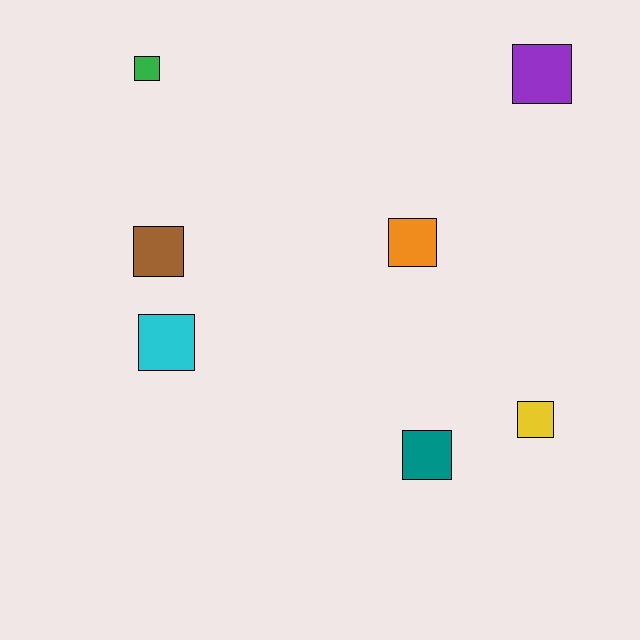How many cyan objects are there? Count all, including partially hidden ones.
There is 1 cyan object.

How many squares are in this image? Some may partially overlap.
There are 7 squares.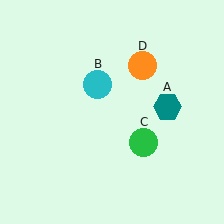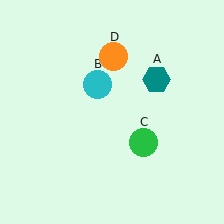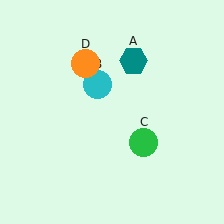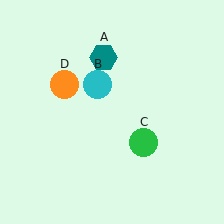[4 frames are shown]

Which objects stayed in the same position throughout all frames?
Cyan circle (object B) and green circle (object C) remained stationary.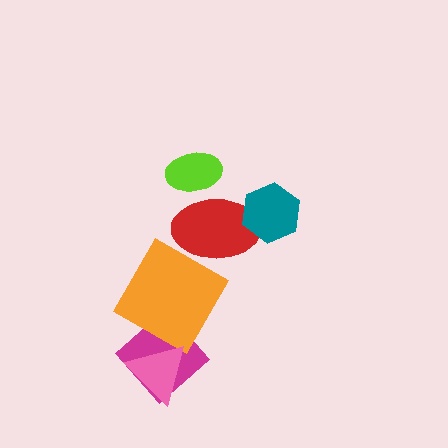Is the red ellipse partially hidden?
Yes, it is partially covered by another shape.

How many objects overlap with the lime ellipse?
1 object overlaps with the lime ellipse.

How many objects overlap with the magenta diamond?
2 objects overlap with the magenta diamond.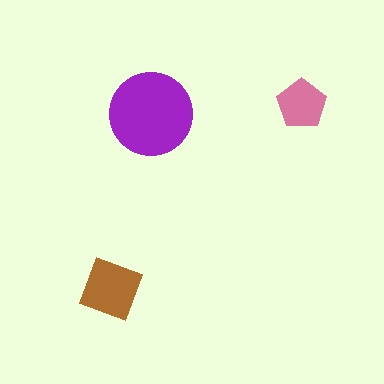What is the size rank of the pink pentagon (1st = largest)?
3rd.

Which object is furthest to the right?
The pink pentagon is rightmost.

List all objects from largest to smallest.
The purple circle, the brown diamond, the pink pentagon.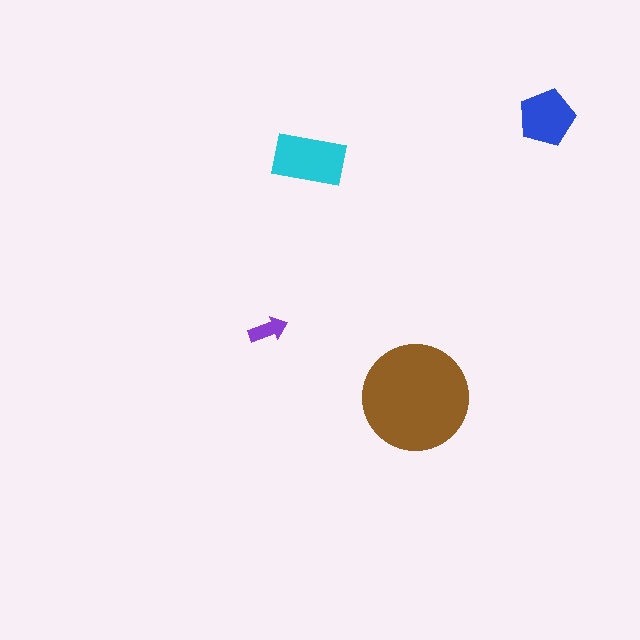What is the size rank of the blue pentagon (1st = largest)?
3rd.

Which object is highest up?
The blue pentagon is topmost.